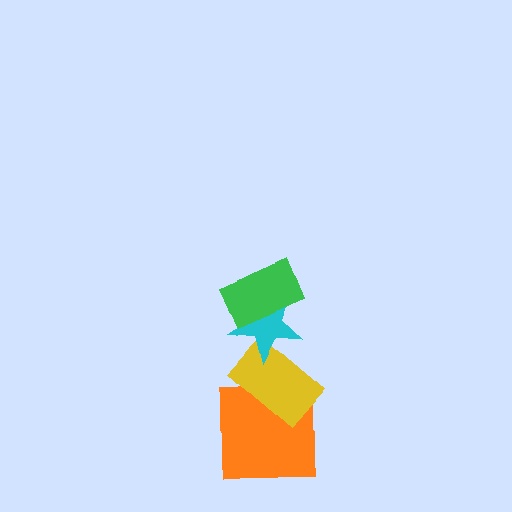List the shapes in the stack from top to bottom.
From top to bottom: the green rectangle, the cyan star, the yellow rectangle, the orange square.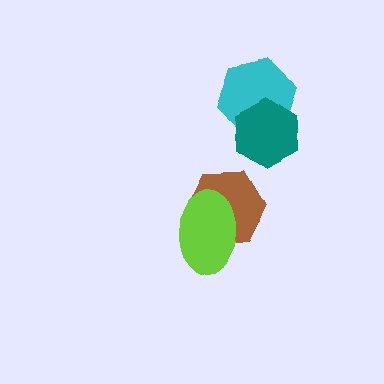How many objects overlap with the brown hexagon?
1 object overlaps with the brown hexagon.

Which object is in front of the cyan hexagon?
The teal hexagon is in front of the cyan hexagon.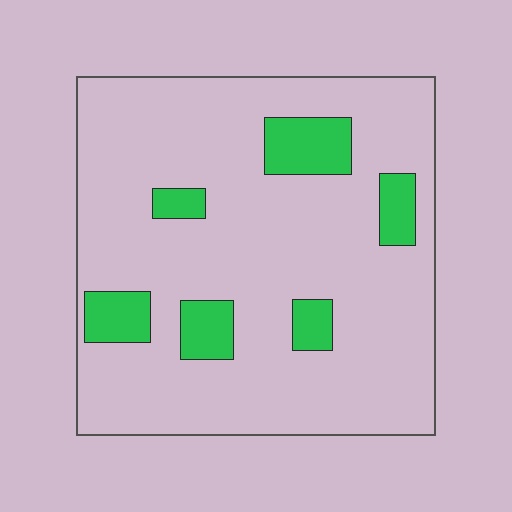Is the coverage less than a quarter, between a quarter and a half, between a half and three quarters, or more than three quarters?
Less than a quarter.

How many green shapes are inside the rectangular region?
6.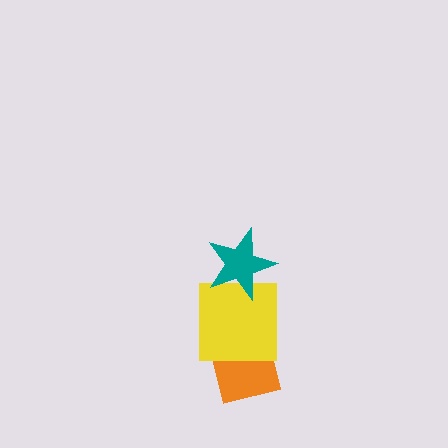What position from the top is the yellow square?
The yellow square is 2nd from the top.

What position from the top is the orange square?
The orange square is 3rd from the top.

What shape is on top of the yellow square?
The teal star is on top of the yellow square.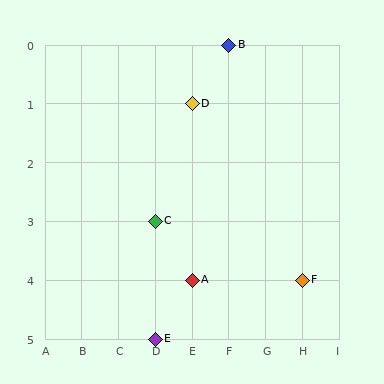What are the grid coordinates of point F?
Point F is at grid coordinates (H, 4).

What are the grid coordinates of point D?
Point D is at grid coordinates (E, 1).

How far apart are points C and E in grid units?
Points C and E are 2 rows apart.